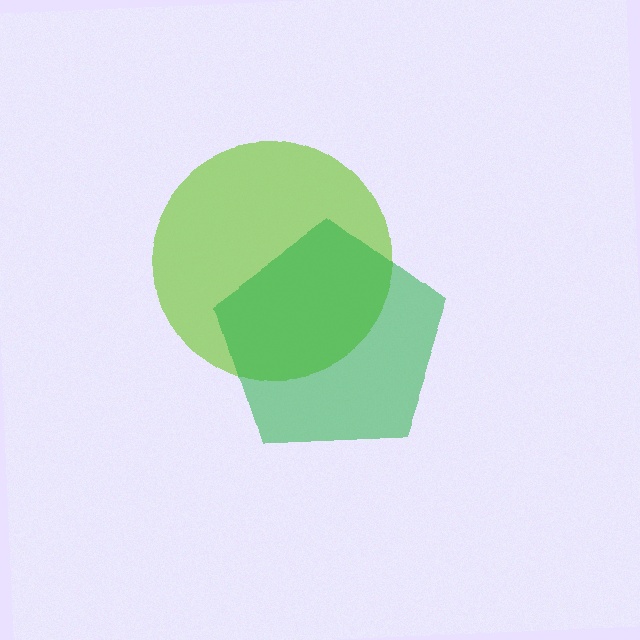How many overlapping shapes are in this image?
There are 2 overlapping shapes in the image.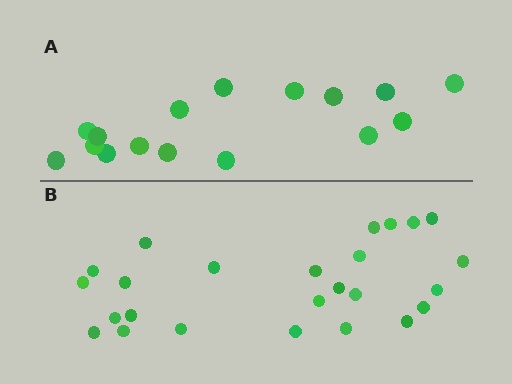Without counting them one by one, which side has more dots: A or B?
Region B (the bottom region) has more dots.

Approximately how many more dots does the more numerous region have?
Region B has roughly 8 or so more dots than region A.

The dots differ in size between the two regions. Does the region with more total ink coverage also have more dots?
No. Region A has more total ink coverage because its dots are larger, but region B actually contains more individual dots. Total area can be misleading — the number of items is what matters here.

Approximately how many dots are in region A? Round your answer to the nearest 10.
About 20 dots. (The exact count is 16, which rounds to 20.)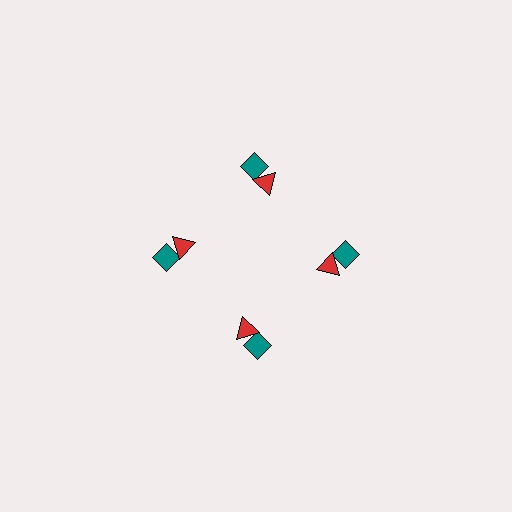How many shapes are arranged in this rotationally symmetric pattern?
There are 8 shapes, arranged in 4 groups of 2.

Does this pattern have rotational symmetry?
Yes, this pattern has 4-fold rotational symmetry. It looks the same after rotating 90 degrees around the center.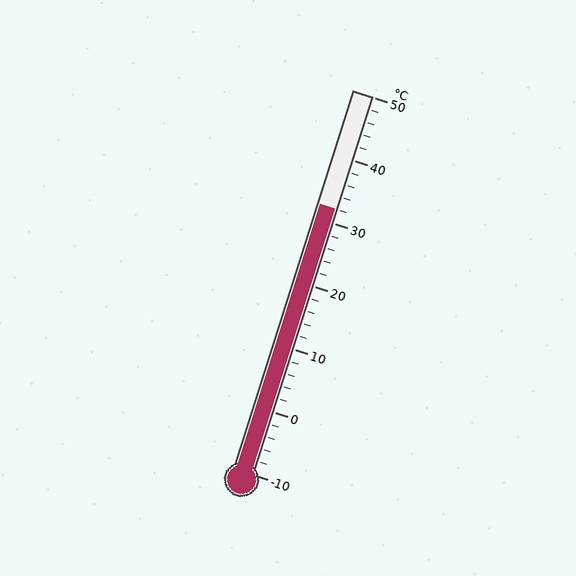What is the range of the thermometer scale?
The thermometer scale ranges from -10°C to 50°C.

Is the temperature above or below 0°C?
The temperature is above 0°C.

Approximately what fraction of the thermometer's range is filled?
The thermometer is filled to approximately 70% of its range.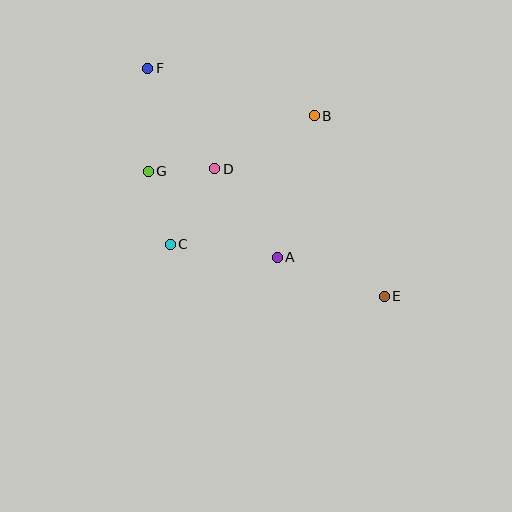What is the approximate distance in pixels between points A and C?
The distance between A and C is approximately 107 pixels.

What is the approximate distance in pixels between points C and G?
The distance between C and G is approximately 76 pixels.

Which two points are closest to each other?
Points D and G are closest to each other.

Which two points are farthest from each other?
Points E and F are farthest from each other.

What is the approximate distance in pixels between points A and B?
The distance between A and B is approximately 147 pixels.